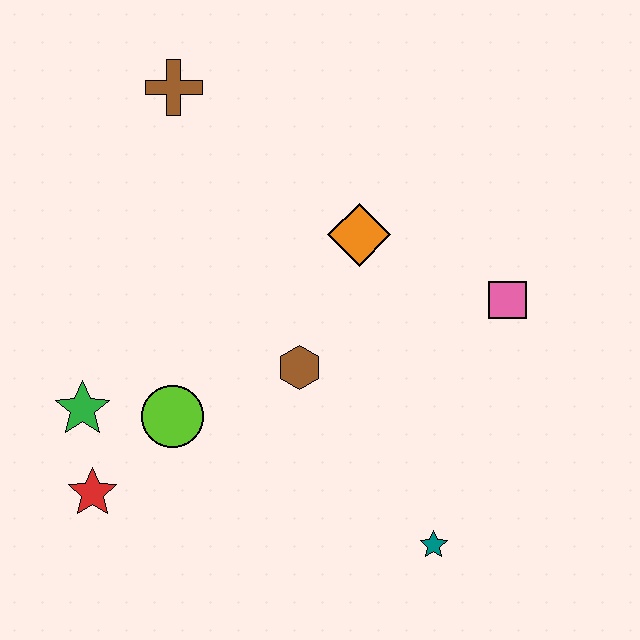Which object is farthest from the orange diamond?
The red star is farthest from the orange diamond.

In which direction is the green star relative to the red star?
The green star is above the red star.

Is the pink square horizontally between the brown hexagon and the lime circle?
No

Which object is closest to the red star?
The green star is closest to the red star.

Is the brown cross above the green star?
Yes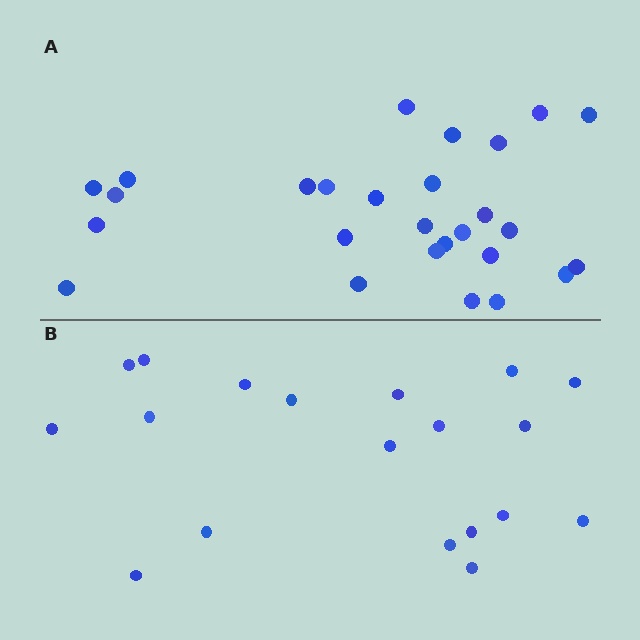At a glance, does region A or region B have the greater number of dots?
Region A (the top region) has more dots.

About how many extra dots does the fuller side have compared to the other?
Region A has roughly 8 or so more dots than region B.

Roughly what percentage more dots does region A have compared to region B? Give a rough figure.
About 40% more.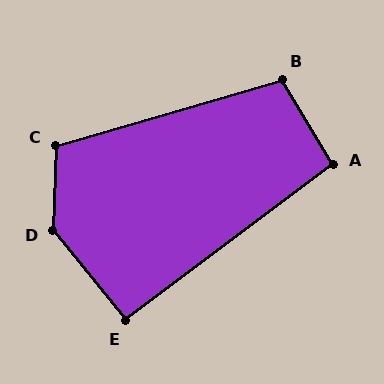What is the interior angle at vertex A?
Approximately 96 degrees (obtuse).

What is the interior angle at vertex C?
Approximately 108 degrees (obtuse).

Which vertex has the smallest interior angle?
E, at approximately 92 degrees.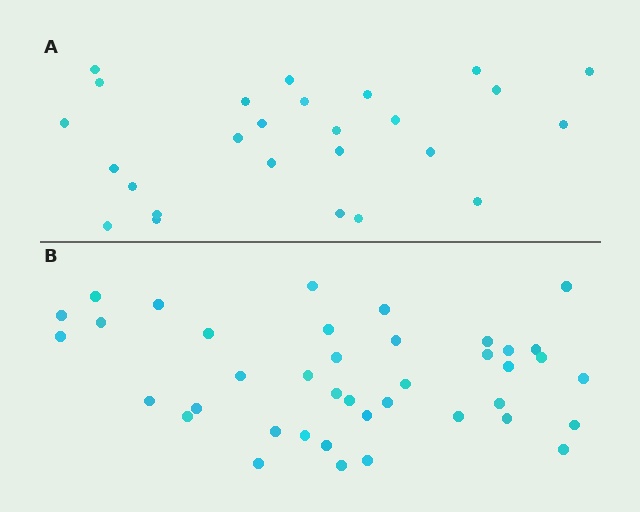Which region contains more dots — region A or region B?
Region B (the bottom region) has more dots.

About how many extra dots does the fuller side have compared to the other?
Region B has approximately 15 more dots than region A.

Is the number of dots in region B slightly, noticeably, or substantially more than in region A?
Region B has substantially more. The ratio is roughly 1.5 to 1.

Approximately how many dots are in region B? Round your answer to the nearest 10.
About 40 dots.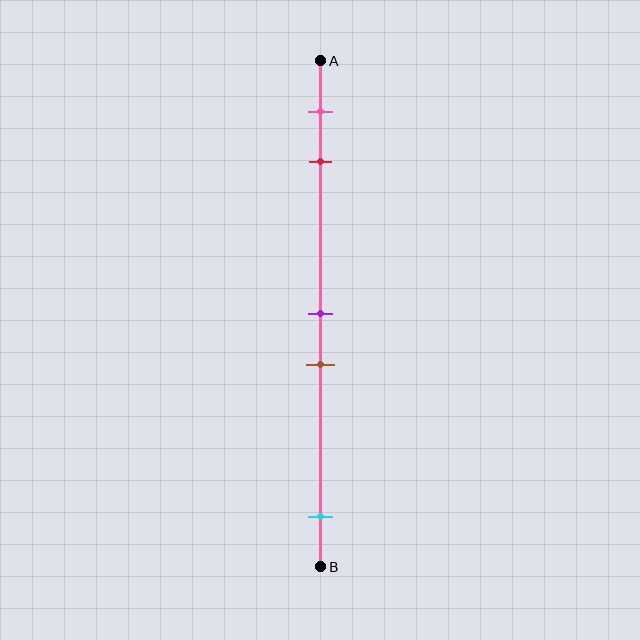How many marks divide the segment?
There are 5 marks dividing the segment.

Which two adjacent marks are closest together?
The purple and brown marks are the closest adjacent pair.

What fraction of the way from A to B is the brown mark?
The brown mark is approximately 60% (0.6) of the way from A to B.